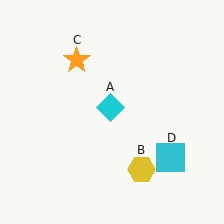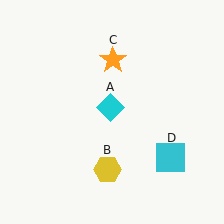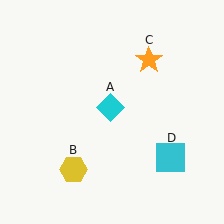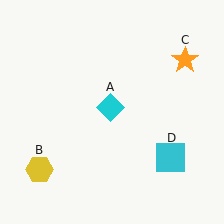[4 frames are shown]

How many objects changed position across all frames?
2 objects changed position: yellow hexagon (object B), orange star (object C).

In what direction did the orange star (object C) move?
The orange star (object C) moved right.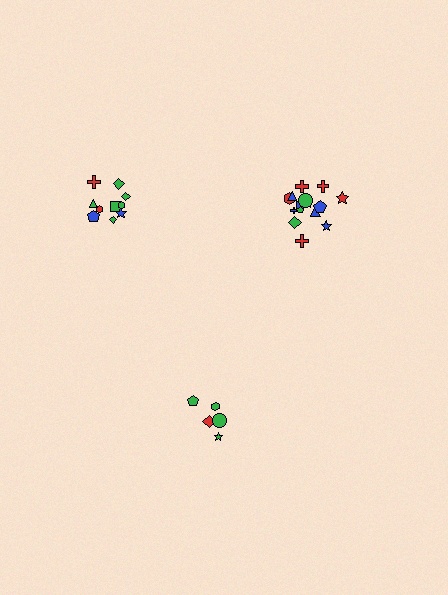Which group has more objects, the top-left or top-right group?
The top-right group.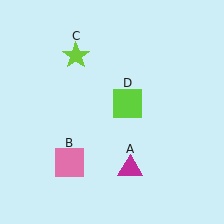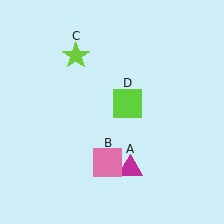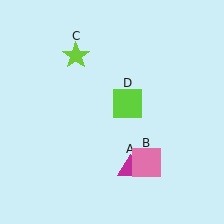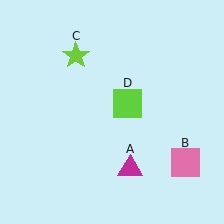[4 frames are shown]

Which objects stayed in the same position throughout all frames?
Magenta triangle (object A) and lime star (object C) and lime square (object D) remained stationary.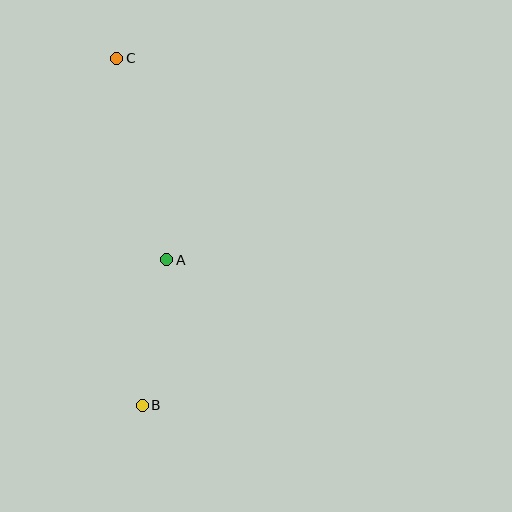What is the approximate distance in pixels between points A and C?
The distance between A and C is approximately 208 pixels.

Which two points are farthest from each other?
Points B and C are farthest from each other.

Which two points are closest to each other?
Points A and B are closest to each other.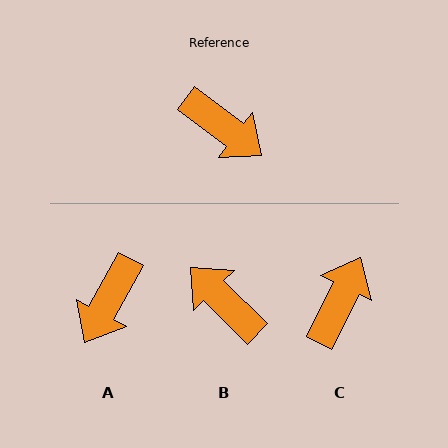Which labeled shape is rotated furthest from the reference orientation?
B, about 172 degrees away.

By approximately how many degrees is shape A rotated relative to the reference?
Approximately 82 degrees clockwise.